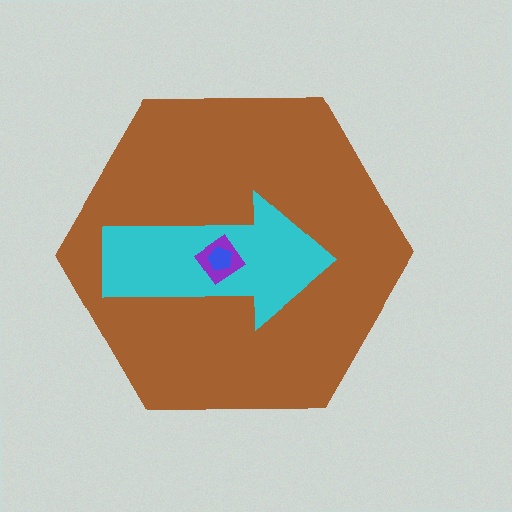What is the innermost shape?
The blue pentagon.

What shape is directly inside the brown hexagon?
The cyan arrow.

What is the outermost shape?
The brown hexagon.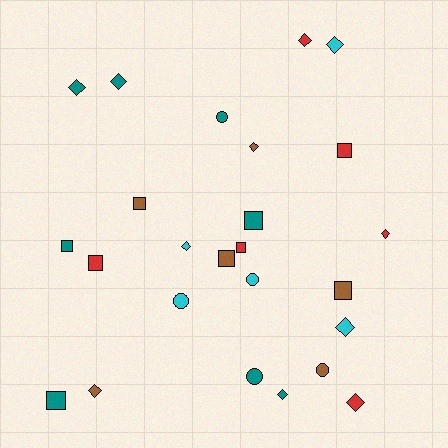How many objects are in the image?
There are 25 objects.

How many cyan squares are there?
There are no cyan squares.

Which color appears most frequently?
Teal, with 8 objects.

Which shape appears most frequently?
Diamond, with 11 objects.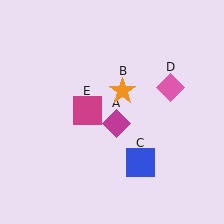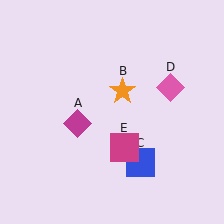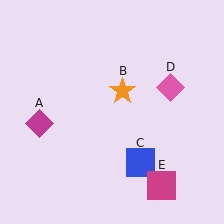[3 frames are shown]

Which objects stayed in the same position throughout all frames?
Orange star (object B) and blue square (object C) and pink diamond (object D) remained stationary.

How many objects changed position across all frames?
2 objects changed position: magenta diamond (object A), magenta square (object E).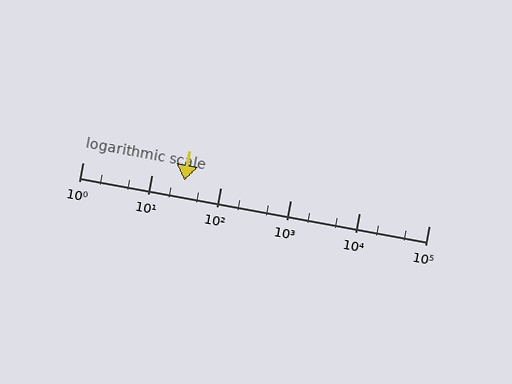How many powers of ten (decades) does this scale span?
The scale spans 5 decades, from 1 to 100000.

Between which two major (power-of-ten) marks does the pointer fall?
The pointer is between 10 and 100.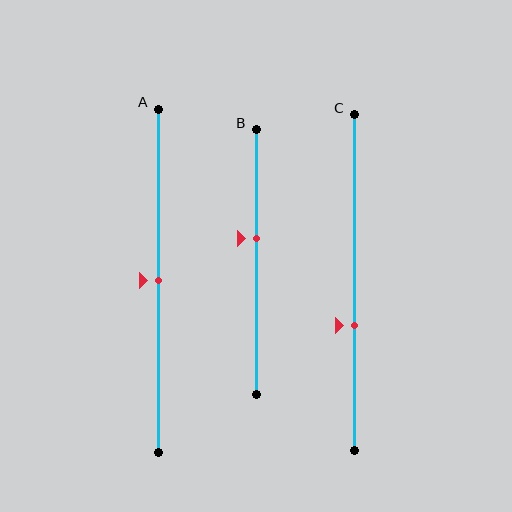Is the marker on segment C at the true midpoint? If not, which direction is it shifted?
No, the marker on segment C is shifted downward by about 13% of the segment length.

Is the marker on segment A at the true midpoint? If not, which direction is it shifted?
Yes, the marker on segment A is at the true midpoint.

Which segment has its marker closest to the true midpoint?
Segment A has its marker closest to the true midpoint.